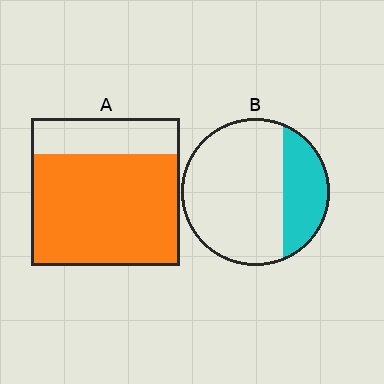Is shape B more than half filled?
No.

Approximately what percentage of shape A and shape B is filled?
A is approximately 75% and B is approximately 25%.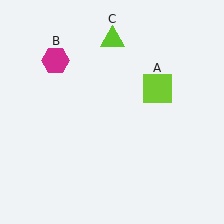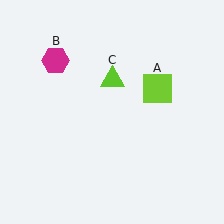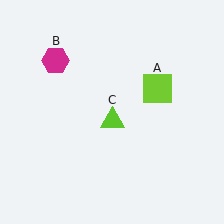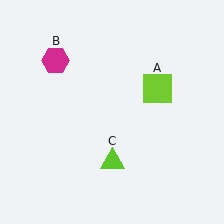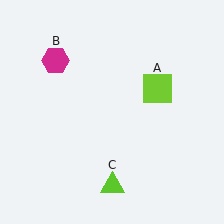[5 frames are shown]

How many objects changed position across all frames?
1 object changed position: lime triangle (object C).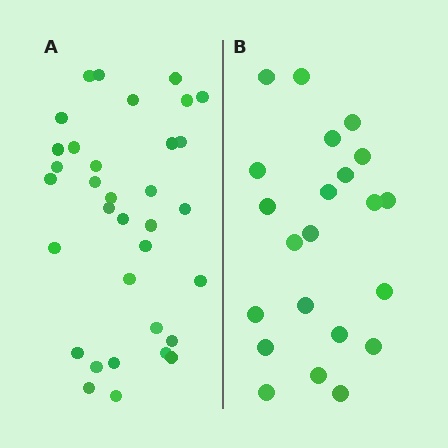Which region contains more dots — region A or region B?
Region A (the left region) has more dots.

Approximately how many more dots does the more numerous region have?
Region A has roughly 12 or so more dots than region B.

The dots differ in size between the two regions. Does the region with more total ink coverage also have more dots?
No. Region B has more total ink coverage because its dots are larger, but region A actually contains more individual dots. Total area can be misleading — the number of items is what matters here.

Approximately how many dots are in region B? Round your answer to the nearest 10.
About 20 dots. (The exact count is 22, which rounds to 20.)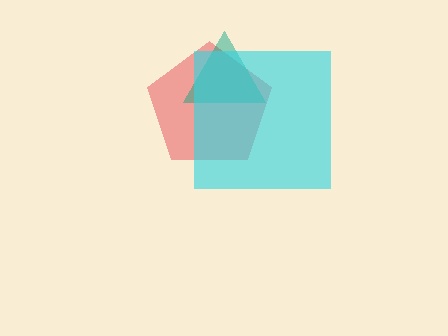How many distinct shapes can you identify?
There are 3 distinct shapes: a red pentagon, a teal triangle, a cyan square.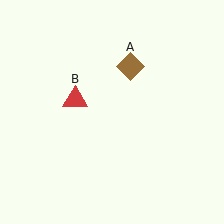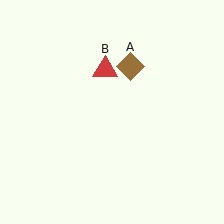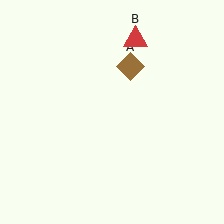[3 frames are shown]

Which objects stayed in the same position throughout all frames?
Brown diamond (object A) remained stationary.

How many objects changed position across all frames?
1 object changed position: red triangle (object B).